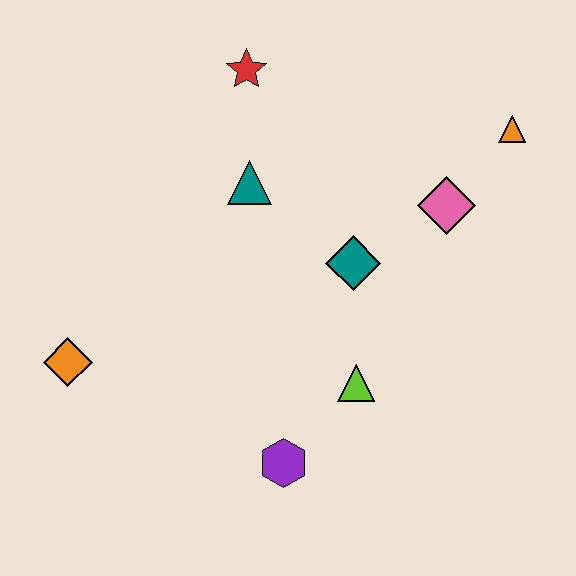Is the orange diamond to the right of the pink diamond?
No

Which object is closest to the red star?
The teal triangle is closest to the red star.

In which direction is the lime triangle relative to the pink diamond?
The lime triangle is below the pink diamond.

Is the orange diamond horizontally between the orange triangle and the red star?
No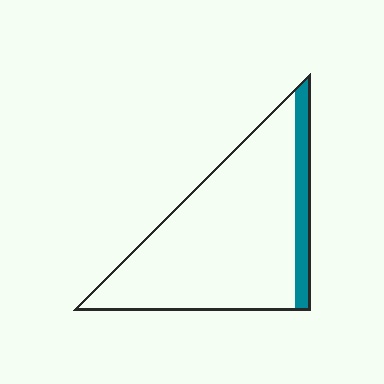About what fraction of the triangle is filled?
About one eighth (1/8).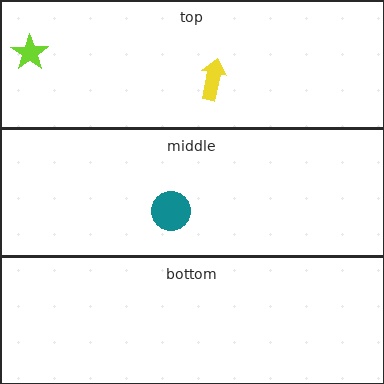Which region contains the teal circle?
The middle region.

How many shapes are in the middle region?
1.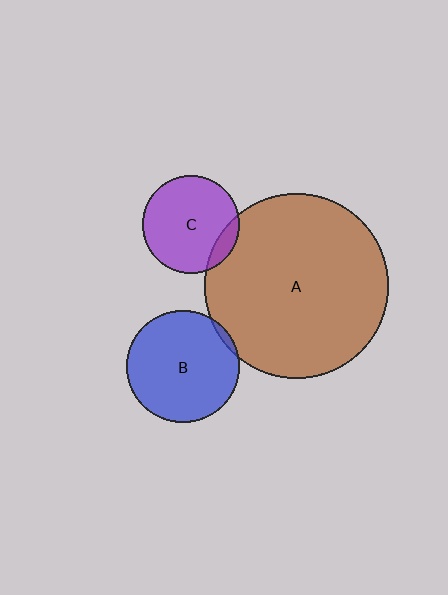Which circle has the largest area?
Circle A (brown).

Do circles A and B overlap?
Yes.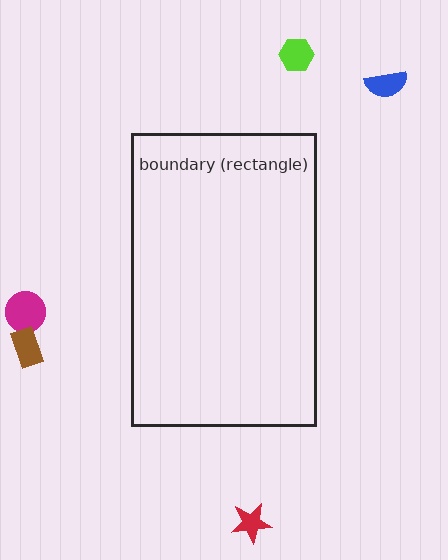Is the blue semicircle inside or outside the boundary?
Outside.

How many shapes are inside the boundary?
0 inside, 5 outside.